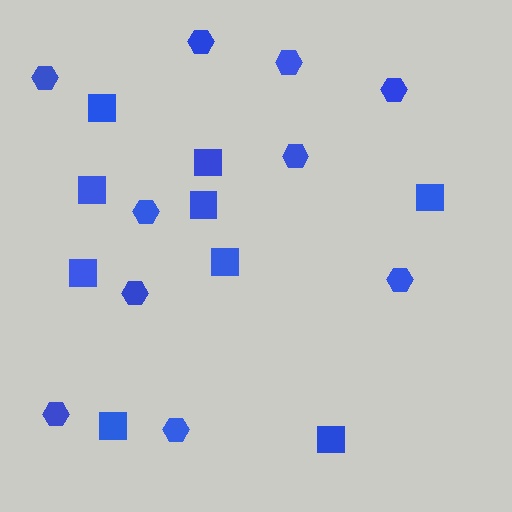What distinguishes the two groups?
There are 2 groups: one group of hexagons (10) and one group of squares (9).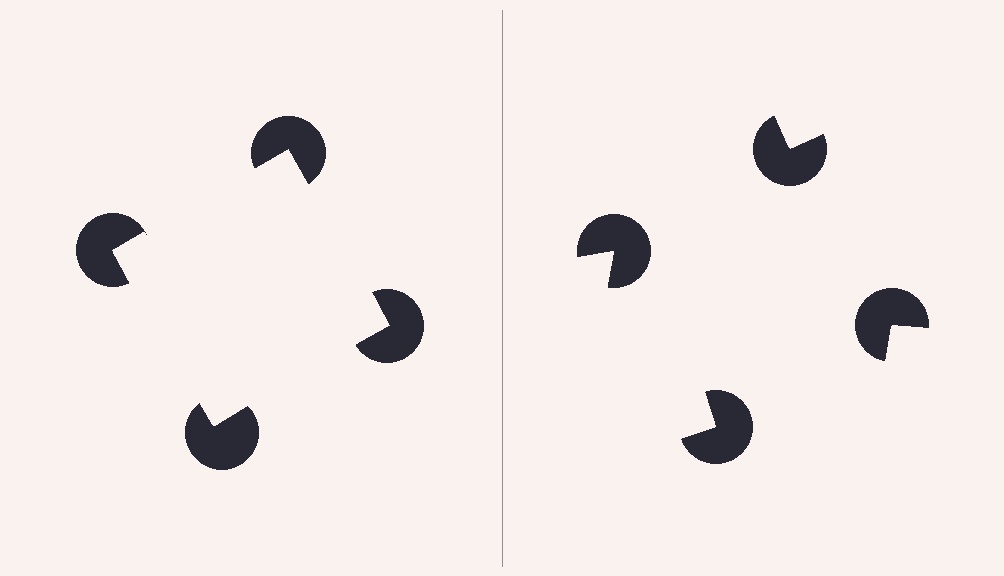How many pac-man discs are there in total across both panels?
8 — 4 on each side.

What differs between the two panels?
The pac-man discs are positioned identically on both sides; only the wedge orientations differ. On the left they align to a square; on the right they are misaligned.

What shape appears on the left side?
An illusory square.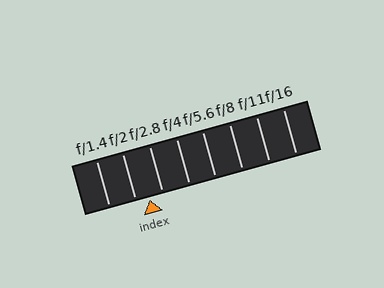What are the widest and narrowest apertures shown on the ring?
The widest aperture shown is f/1.4 and the narrowest is f/16.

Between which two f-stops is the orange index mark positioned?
The index mark is between f/2 and f/2.8.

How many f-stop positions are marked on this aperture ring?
There are 8 f-stop positions marked.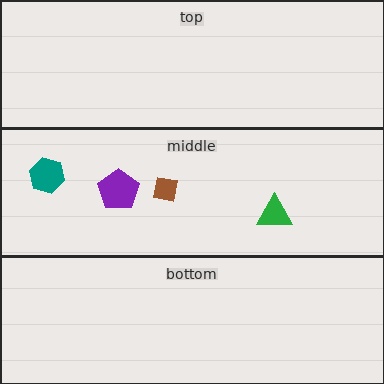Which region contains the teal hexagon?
The middle region.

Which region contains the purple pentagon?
The middle region.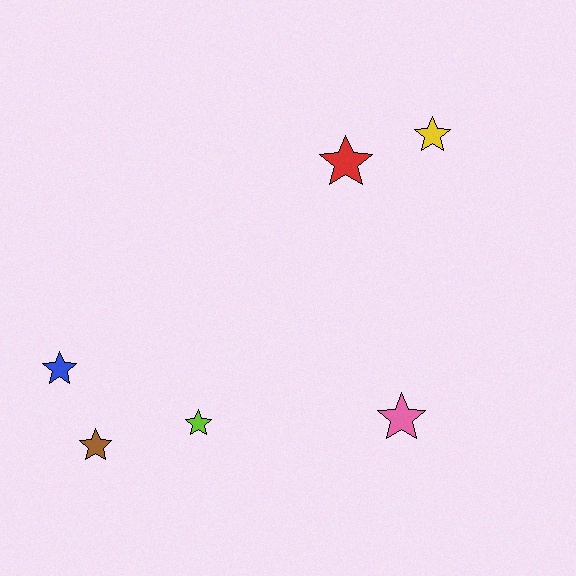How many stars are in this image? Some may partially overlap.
There are 6 stars.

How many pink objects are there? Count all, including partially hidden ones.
There is 1 pink object.